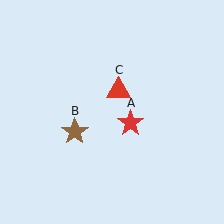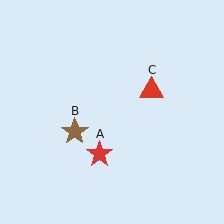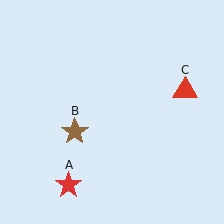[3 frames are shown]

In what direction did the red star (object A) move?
The red star (object A) moved down and to the left.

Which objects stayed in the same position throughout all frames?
Brown star (object B) remained stationary.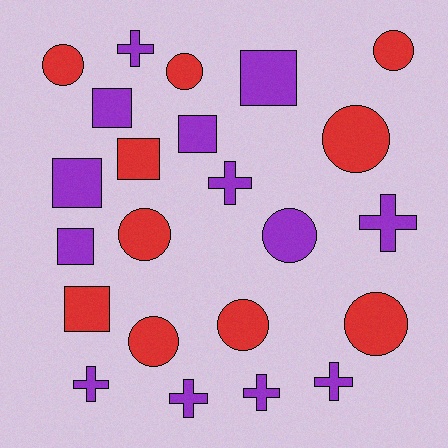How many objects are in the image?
There are 23 objects.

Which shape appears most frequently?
Circle, with 9 objects.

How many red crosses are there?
There are no red crosses.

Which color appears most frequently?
Purple, with 13 objects.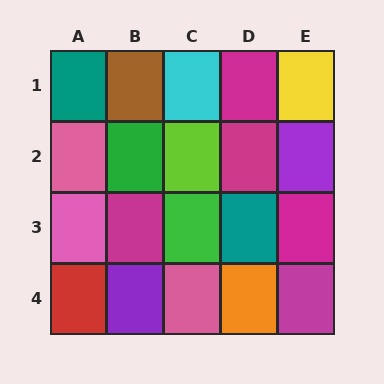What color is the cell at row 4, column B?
Purple.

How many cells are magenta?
5 cells are magenta.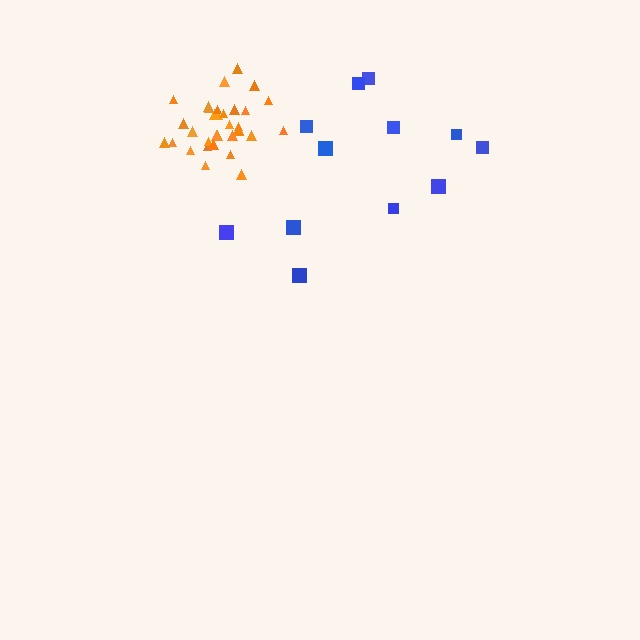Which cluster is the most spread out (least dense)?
Blue.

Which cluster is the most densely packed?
Orange.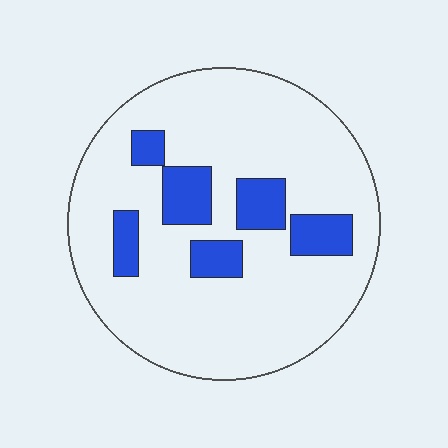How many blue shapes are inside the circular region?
6.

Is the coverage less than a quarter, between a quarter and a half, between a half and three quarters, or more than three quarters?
Less than a quarter.